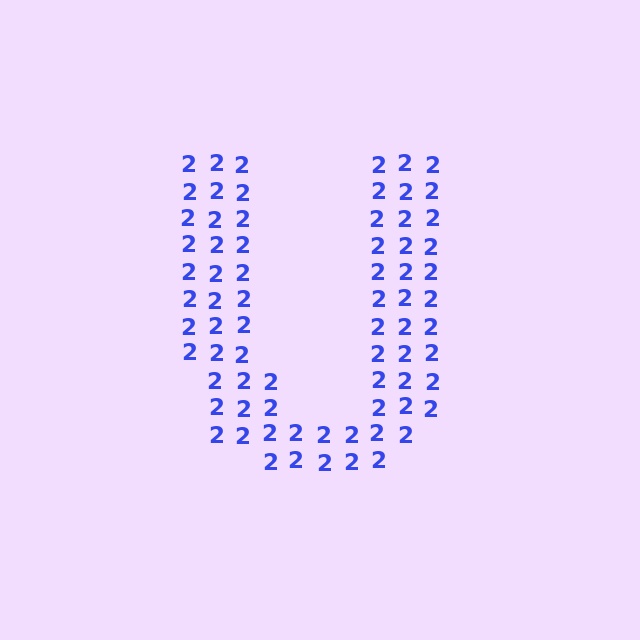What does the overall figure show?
The overall figure shows the letter U.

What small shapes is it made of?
It is made of small digit 2's.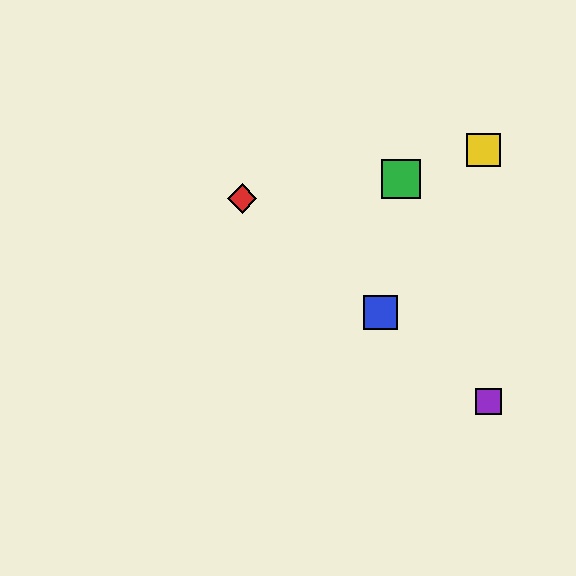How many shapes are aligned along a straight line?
3 shapes (the red diamond, the blue square, the purple square) are aligned along a straight line.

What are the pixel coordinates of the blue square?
The blue square is at (381, 313).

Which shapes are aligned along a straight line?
The red diamond, the blue square, the purple square are aligned along a straight line.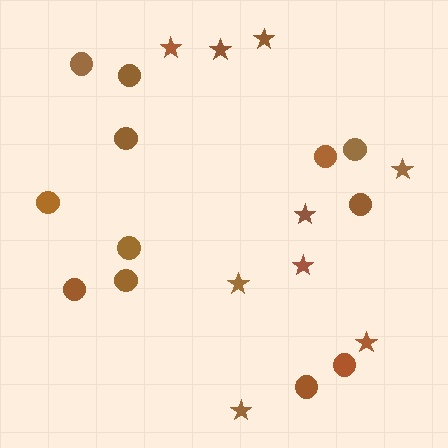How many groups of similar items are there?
There are 2 groups: one group of circles (12) and one group of stars (9).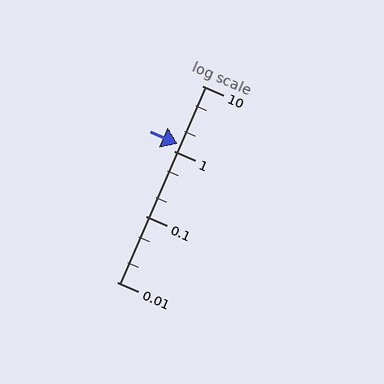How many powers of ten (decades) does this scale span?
The scale spans 3 decades, from 0.01 to 10.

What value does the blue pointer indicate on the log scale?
The pointer indicates approximately 1.3.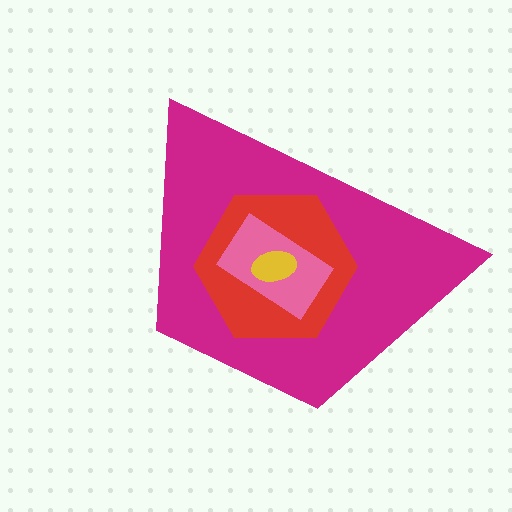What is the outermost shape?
The magenta trapezoid.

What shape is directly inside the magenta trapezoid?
The red hexagon.